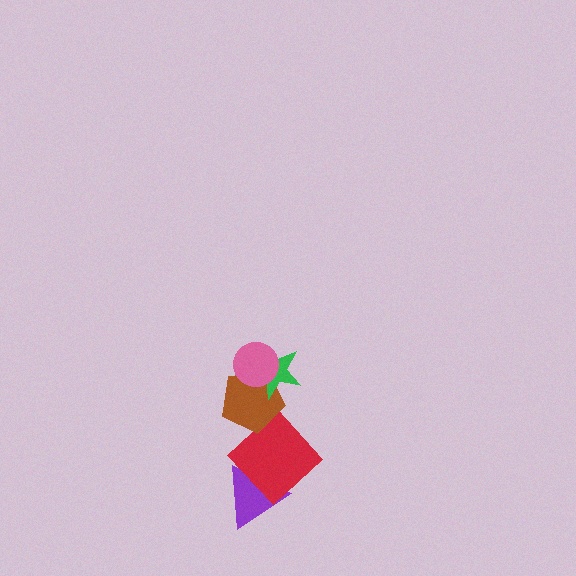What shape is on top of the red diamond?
The brown pentagon is on top of the red diamond.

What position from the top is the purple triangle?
The purple triangle is 5th from the top.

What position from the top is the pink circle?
The pink circle is 1st from the top.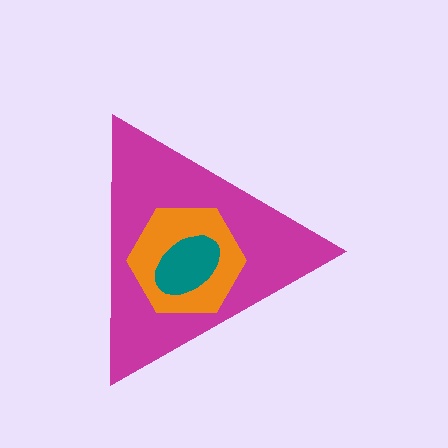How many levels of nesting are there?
3.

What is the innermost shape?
The teal ellipse.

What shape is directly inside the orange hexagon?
The teal ellipse.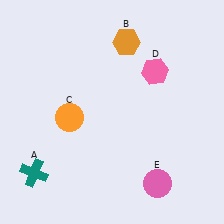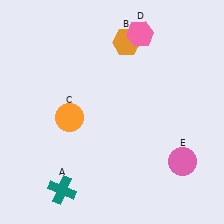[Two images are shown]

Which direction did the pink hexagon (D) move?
The pink hexagon (D) moved up.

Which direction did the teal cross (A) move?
The teal cross (A) moved right.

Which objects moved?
The objects that moved are: the teal cross (A), the pink hexagon (D), the pink circle (E).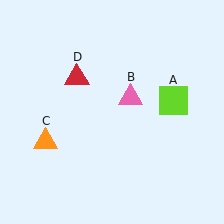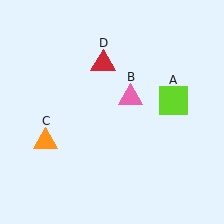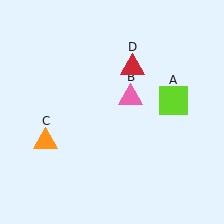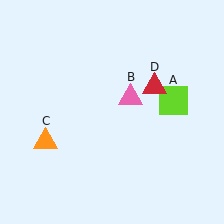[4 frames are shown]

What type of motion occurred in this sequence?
The red triangle (object D) rotated clockwise around the center of the scene.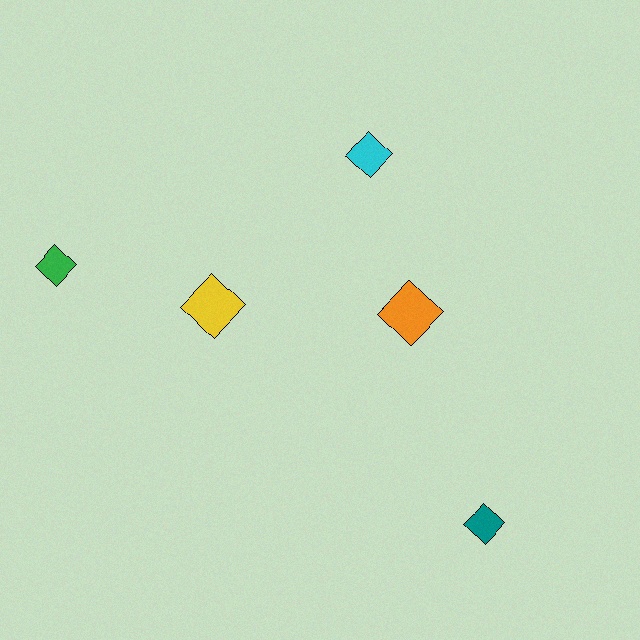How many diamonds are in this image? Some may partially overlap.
There are 5 diamonds.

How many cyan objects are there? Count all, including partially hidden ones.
There is 1 cyan object.